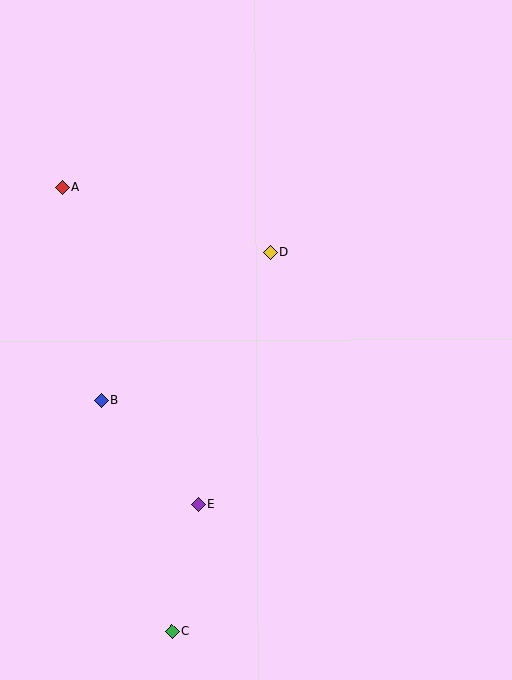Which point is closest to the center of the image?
Point D at (270, 252) is closest to the center.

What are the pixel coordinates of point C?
Point C is at (172, 631).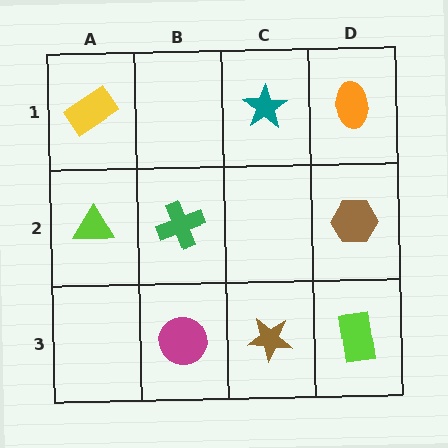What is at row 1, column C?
A teal star.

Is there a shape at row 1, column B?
No, that cell is empty.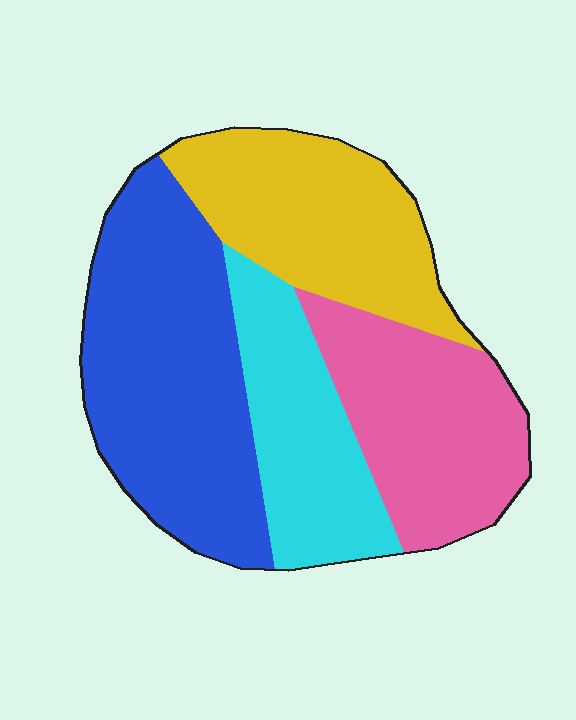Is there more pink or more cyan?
Pink.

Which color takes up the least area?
Cyan, at roughly 20%.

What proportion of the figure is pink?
Pink covers roughly 25% of the figure.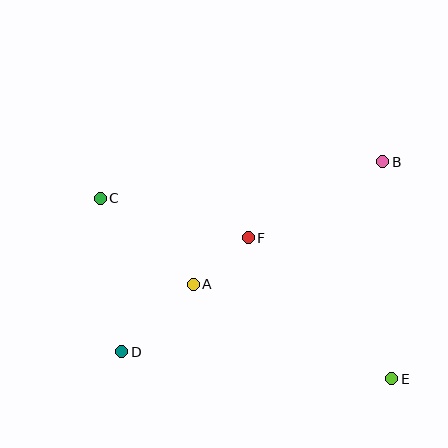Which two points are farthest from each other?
Points C and E are farthest from each other.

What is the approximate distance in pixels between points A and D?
The distance between A and D is approximately 98 pixels.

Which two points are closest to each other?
Points A and F are closest to each other.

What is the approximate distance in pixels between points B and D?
The distance between B and D is approximately 322 pixels.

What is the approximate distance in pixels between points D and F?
The distance between D and F is approximately 170 pixels.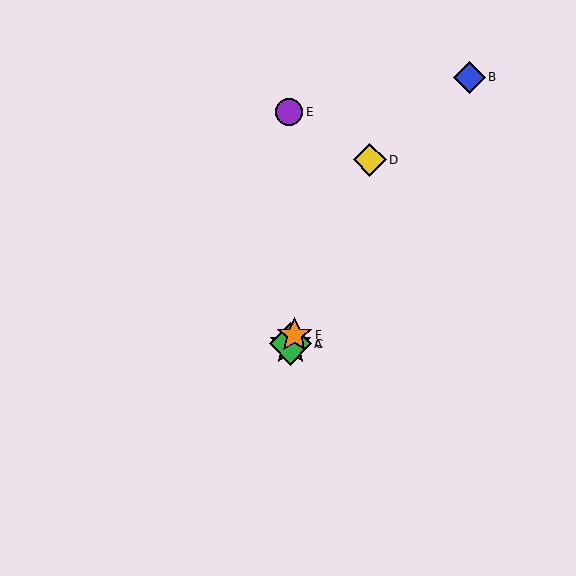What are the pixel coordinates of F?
Object F is at (294, 335).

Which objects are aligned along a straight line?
Objects A, C, D, F are aligned along a straight line.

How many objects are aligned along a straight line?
4 objects (A, C, D, F) are aligned along a straight line.